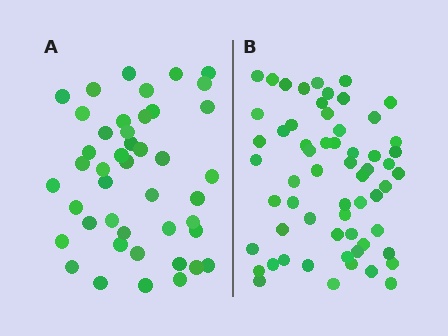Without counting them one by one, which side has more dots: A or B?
Region B (the right region) has more dots.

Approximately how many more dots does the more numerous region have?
Region B has approximately 15 more dots than region A.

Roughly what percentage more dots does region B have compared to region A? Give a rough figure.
About 35% more.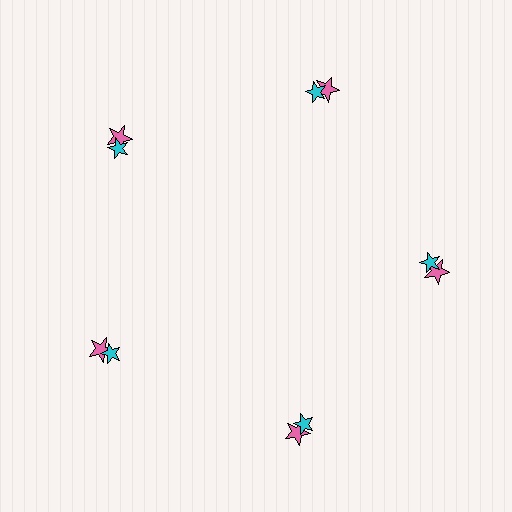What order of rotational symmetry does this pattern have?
This pattern has 5-fold rotational symmetry.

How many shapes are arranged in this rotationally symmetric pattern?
There are 10 shapes, arranged in 5 groups of 2.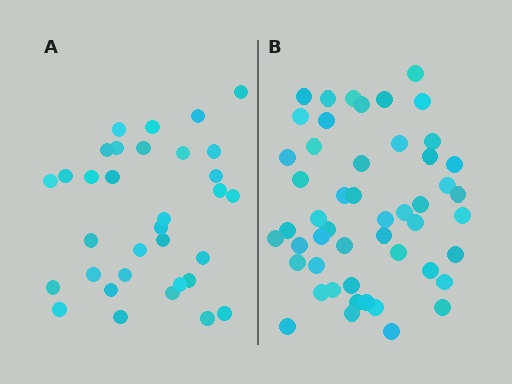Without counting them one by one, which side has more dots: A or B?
Region B (the right region) has more dots.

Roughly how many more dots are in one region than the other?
Region B has approximately 15 more dots than region A.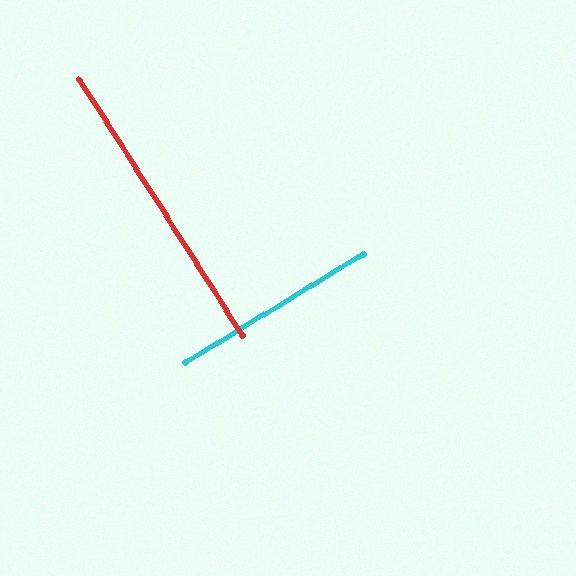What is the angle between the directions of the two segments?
Approximately 89 degrees.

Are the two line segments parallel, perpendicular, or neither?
Perpendicular — they meet at approximately 89°.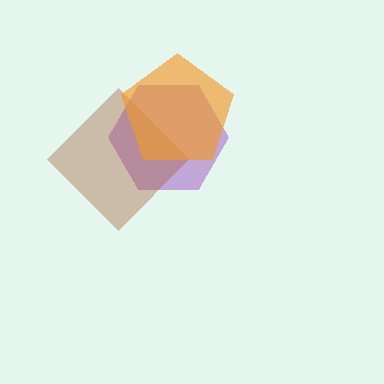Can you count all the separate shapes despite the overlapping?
Yes, there are 3 separate shapes.